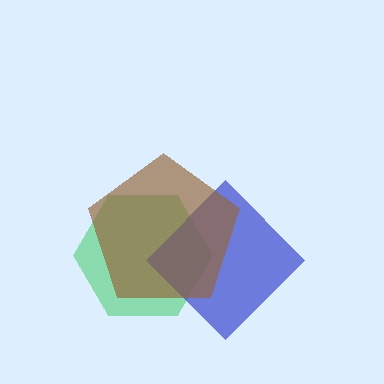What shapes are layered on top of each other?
The layered shapes are: a green hexagon, a blue diamond, a brown pentagon.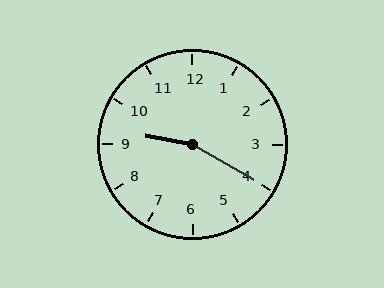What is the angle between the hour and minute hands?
Approximately 160 degrees.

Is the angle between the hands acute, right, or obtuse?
It is obtuse.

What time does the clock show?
9:20.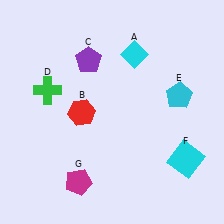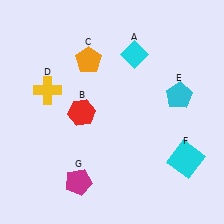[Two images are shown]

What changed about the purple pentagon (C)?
In Image 1, C is purple. In Image 2, it changed to orange.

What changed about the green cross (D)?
In Image 1, D is green. In Image 2, it changed to yellow.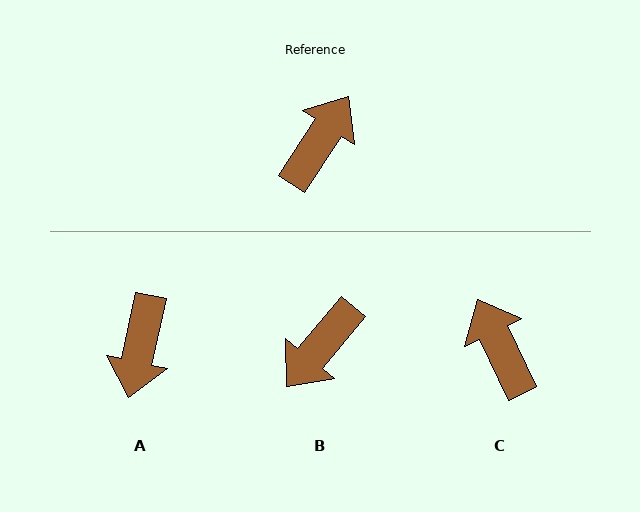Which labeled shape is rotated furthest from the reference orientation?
B, about 174 degrees away.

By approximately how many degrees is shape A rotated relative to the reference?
Approximately 159 degrees clockwise.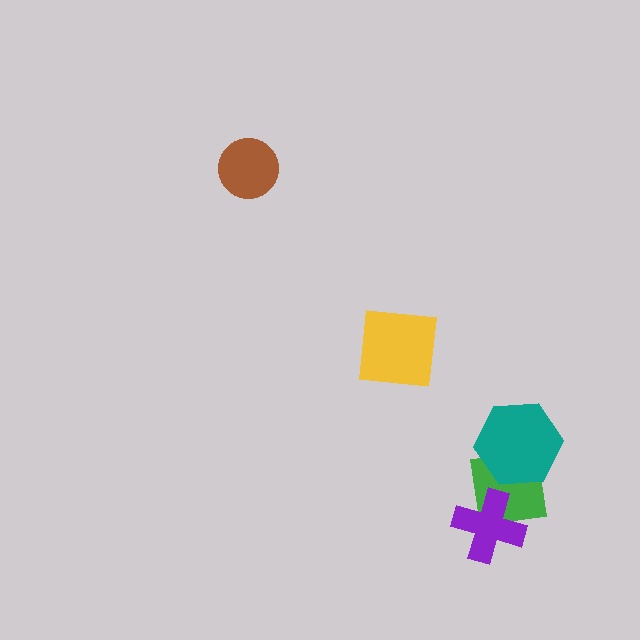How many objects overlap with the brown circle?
0 objects overlap with the brown circle.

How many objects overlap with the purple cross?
1 object overlaps with the purple cross.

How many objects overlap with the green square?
2 objects overlap with the green square.